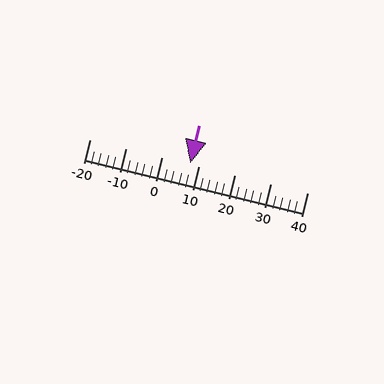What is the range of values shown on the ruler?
The ruler shows values from -20 to 40.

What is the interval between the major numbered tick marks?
The major tick marks are spaced 10 units apart.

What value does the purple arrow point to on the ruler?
The purple arrow points to approximately 8.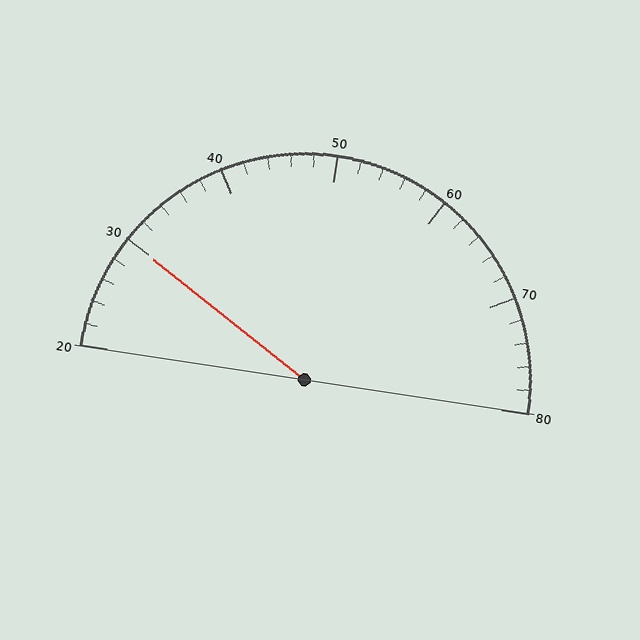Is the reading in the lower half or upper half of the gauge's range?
The reading is in the lower half of the range (20 to 80).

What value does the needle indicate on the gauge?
The needle indicates approximately 30.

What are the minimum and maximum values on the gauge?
The gauge ranges from 20 to 80.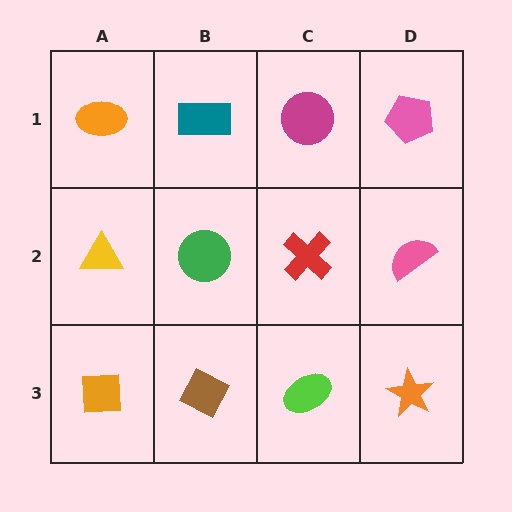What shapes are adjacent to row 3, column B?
A green circle (row 2, column B), an orange square (row 3, column A), a lime ellipse (row 3, column C).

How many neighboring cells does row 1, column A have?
2.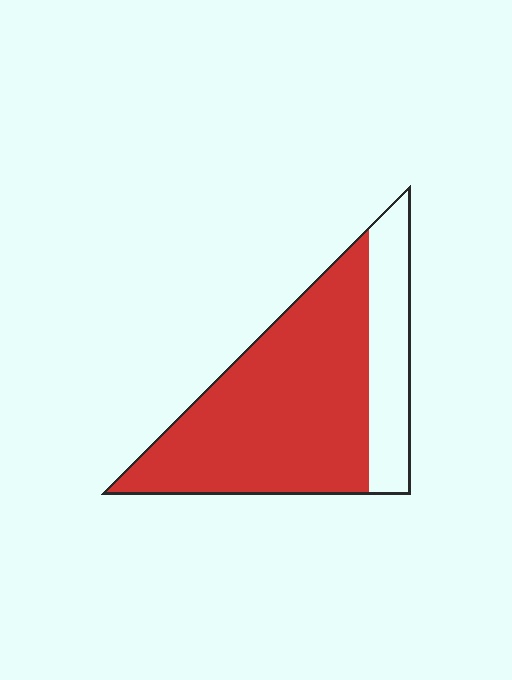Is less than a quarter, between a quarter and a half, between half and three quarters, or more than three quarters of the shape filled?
Between half and three quarters.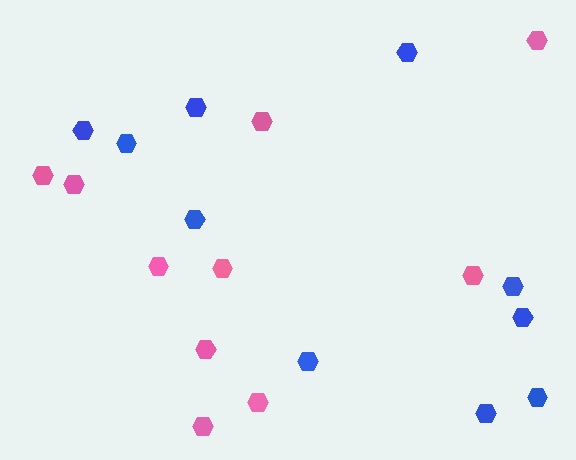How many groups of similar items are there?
There are 2 groups: one group of pink hexagons (10) and one group of blue hexagons (10).